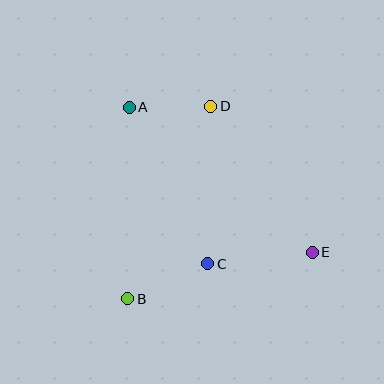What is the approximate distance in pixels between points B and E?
The distance between B and E is approximately 190 pixels.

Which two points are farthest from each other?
Points A and E are farthest from each other.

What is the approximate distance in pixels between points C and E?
The distance between C and E is approximately 105 pixels.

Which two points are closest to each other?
Points A and D are closest to each other.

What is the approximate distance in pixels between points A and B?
The distance between A and B is approximately 191 pixels.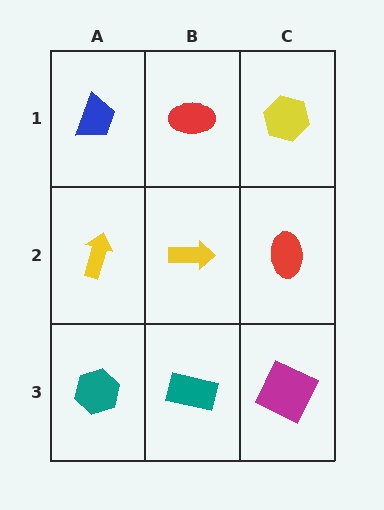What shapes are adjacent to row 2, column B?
A red ellipse (row 1, column B), a teal rectangle (row 3, column B), a yellow arrow (row 2, column A), a red ellipse (row 2, column C).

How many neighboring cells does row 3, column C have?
2.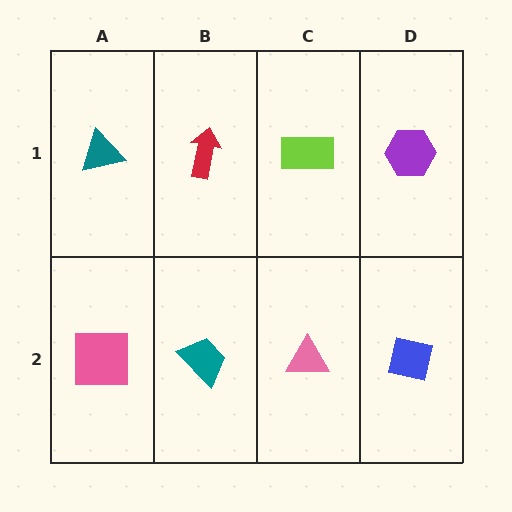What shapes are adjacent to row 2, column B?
A red arrow (row 1, column B), a pink square (row 2, column A), a pink triangle (row 2, column C).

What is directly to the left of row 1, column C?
A red arrow.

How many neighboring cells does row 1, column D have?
2.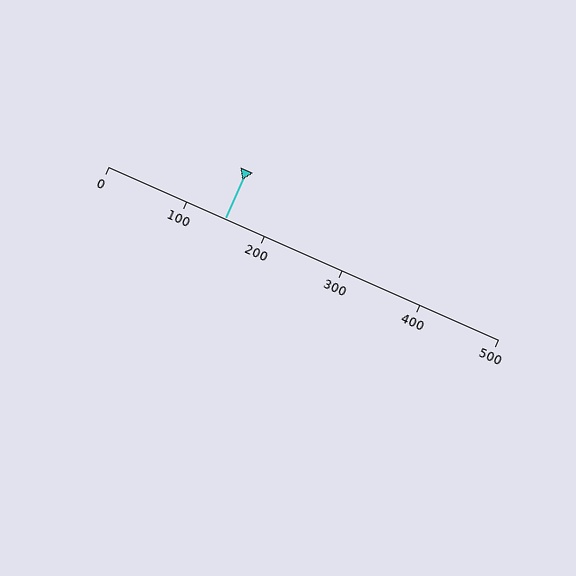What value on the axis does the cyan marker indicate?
The marker indicates approximately 150.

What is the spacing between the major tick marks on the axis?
The major ticks are spaced 100 apart.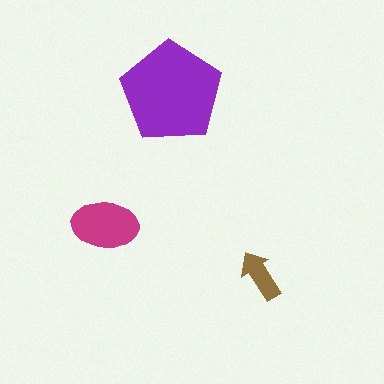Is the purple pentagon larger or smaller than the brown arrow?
Larger.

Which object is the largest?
The purple pentagon.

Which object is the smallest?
The brown arrow.